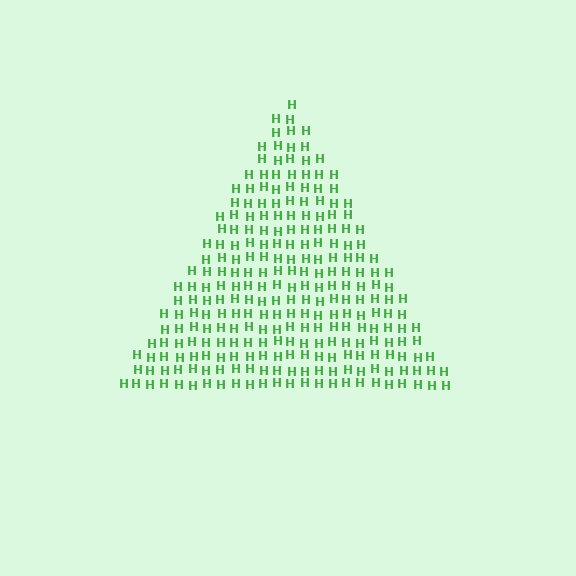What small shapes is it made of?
It is made of small letter H's.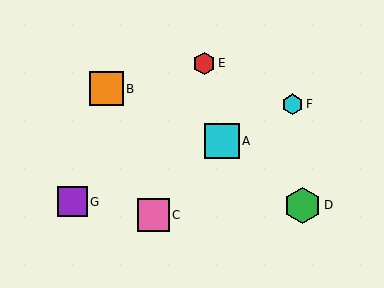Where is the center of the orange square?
The center of the orange square is at (106, 89).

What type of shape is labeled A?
Shape A is a cyan square.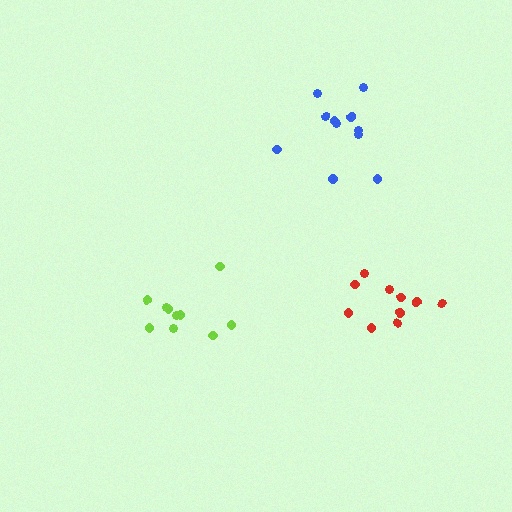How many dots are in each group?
Group 1: 10 dots, Group 2: 10 dots, Group 3: 11 dots (31 total).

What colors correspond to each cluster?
The clusters are colored: red, lime, blue.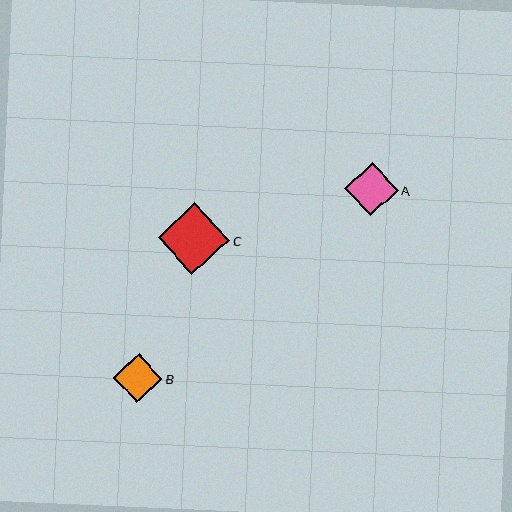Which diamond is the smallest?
Diamond B is the smallest with a size of approximately 50 pixels.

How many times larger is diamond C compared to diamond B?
Diamond C is approximately 1.4 times the size of diamond B.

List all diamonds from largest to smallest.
From largest to smallest: C, A, B.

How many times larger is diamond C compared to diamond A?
Diamond C is approximately 1.3 times the size of diamond A.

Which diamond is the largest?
Diamond C is the largest with a size of approximately 71 pixels.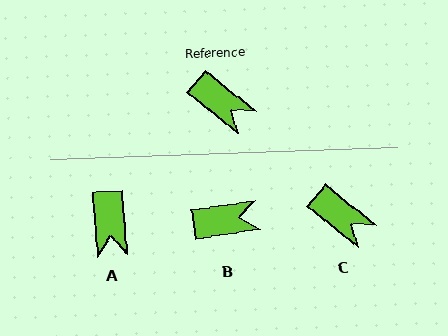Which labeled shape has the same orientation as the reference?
C.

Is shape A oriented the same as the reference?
No, it is off by about 46 degrees.